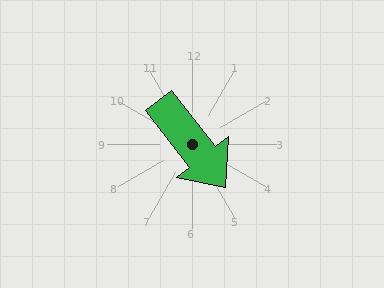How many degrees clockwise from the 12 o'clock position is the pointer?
Approximately 142 degrees.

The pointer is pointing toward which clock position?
Roughly 5 o'clock.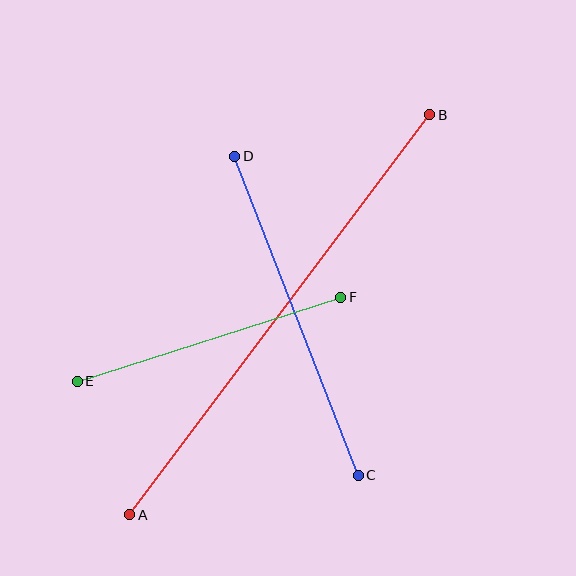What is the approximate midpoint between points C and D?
The midpoint is at approximately (297, 316) pixels.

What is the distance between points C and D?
The distance is approximately 342 pixels.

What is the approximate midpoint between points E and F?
The midpoint is at approximately (209, 339) pixels.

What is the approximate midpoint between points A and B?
The midpoint is at approximately (280, 315) pixels.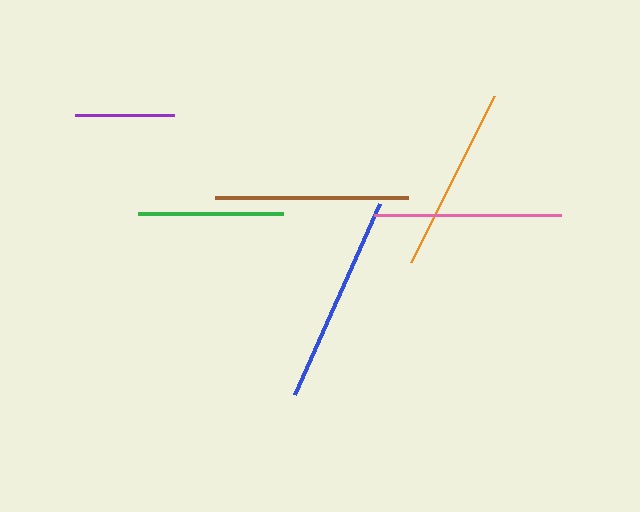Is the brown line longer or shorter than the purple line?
The brown line is longer than the purple line.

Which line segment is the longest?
The blue line is the longest at approximately 209 pixels.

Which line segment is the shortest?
The purple line is the shortest at approximately 98 pixels.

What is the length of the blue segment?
The blue segment is approximately 209 pixels long.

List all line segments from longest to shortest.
From longest to shortest: blue, brown, pink, orange, green, purple.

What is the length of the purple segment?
The purple segment is approximately 98 pixels long.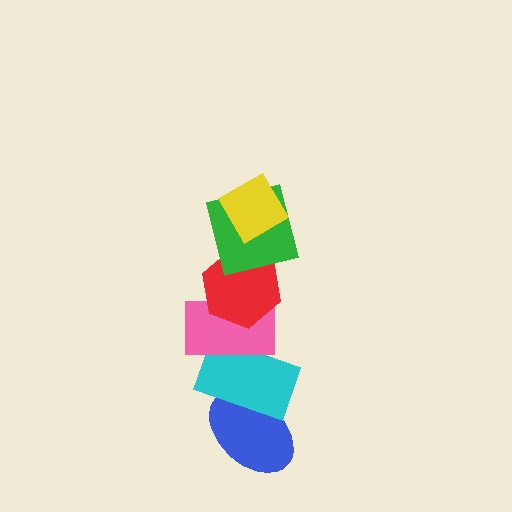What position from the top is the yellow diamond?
The yellow diamond is 1st from the top.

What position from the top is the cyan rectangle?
The cyan rectangle is 5th from the top.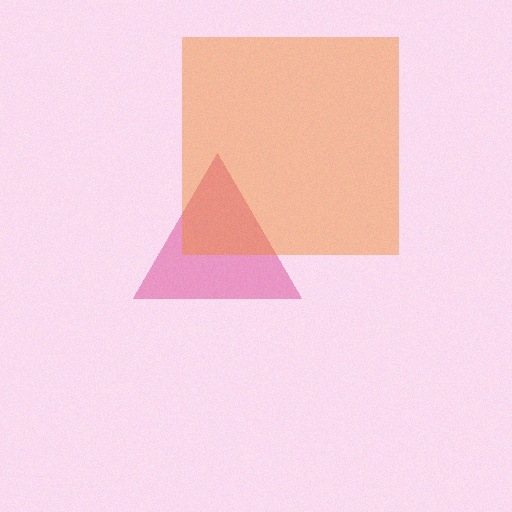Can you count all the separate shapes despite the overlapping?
Yes, there are 2 separate shapes.